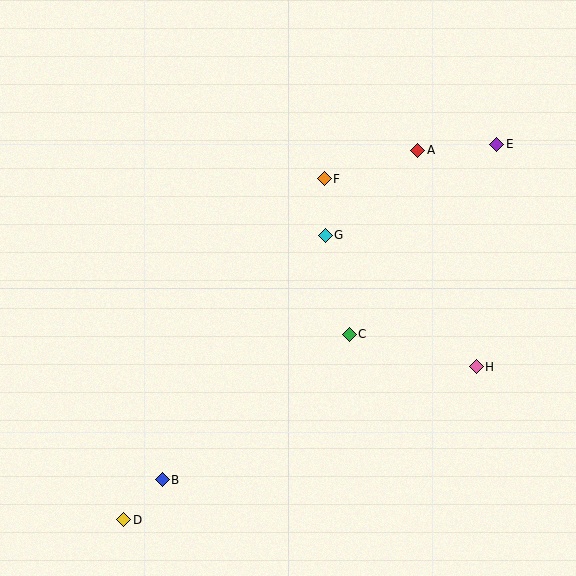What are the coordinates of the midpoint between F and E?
The midpoint between F and E is at (411, 162).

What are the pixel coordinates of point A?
Point A is at (418, 150).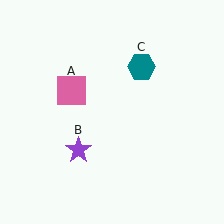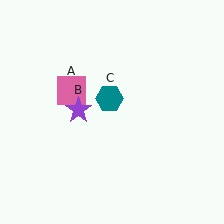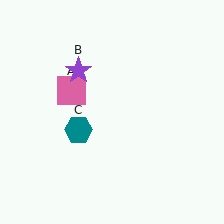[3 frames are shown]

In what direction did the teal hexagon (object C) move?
The teal hexagon (object C) moved down and to the left.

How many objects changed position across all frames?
2 objects changed position: purple star (object B), teal hexagon (object C).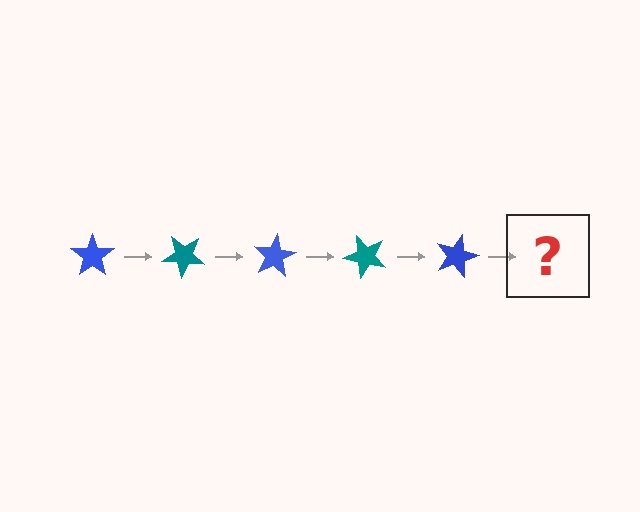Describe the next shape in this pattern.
It should be a teal star, rotated 200 degrees from the start.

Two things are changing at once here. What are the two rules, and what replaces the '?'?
The two rules are that it rotates 40 degrees each step and the color cycles through blue and teal. The '?' should be a teal star, rotated 200 degrees from the start.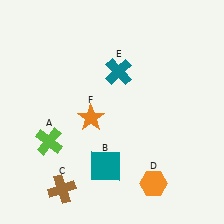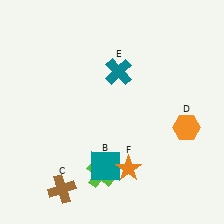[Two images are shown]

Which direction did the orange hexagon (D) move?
The orange hexagon (D) moved up.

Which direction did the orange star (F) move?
The orange star (F) moved down.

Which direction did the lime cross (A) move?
The lime cross (A) moved right.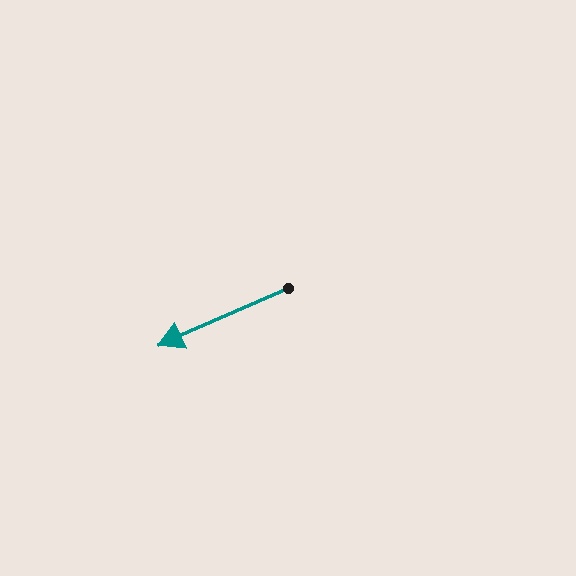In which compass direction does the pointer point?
Southwest.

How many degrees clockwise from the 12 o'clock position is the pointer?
Approximately 246 degrees.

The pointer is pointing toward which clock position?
Roughly 8 o'clock.